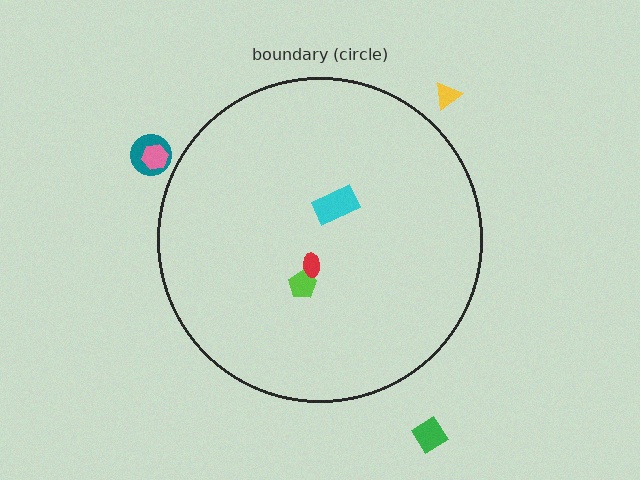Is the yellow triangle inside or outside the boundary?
Outside.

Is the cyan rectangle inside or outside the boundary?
Inside.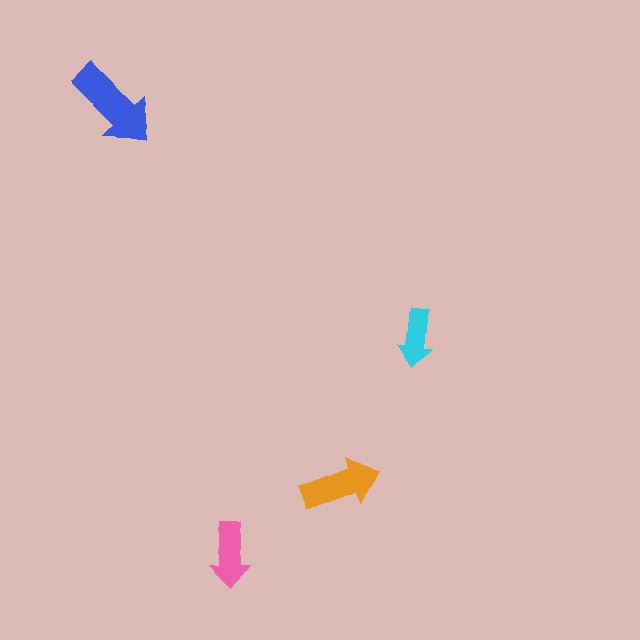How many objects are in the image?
There are 4 objects in the image.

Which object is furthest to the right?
The cyan arrow is rightmost.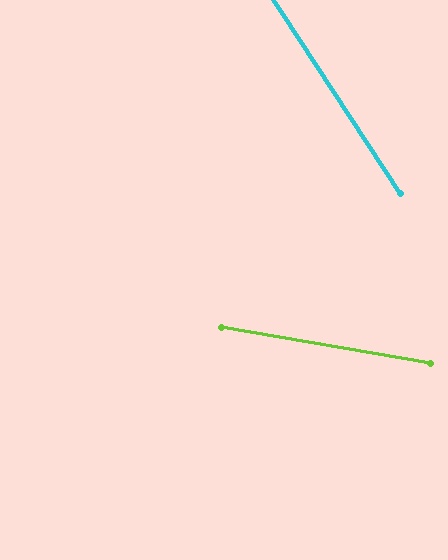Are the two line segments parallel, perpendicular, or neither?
Neither parallel nor perpendicular — they differ by about 47°.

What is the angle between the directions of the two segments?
Approximately 47 degrees.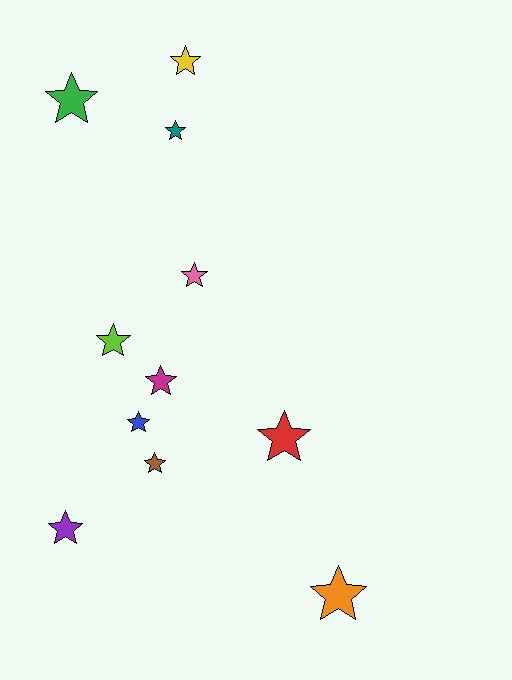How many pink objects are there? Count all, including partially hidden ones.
There is 1 pink object.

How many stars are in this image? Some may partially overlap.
There are 11 stars.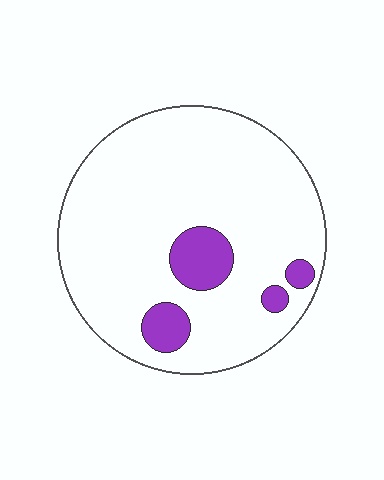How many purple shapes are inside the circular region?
4.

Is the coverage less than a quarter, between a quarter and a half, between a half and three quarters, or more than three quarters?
Less than a quarter.